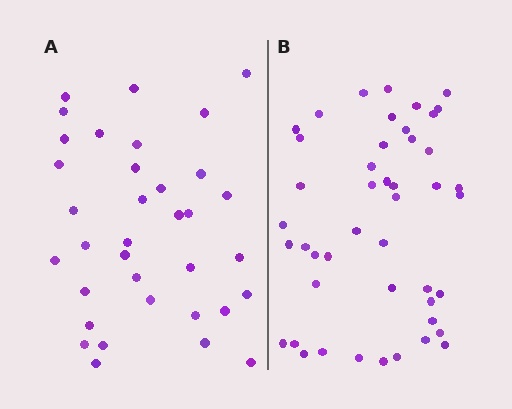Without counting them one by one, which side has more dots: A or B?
Region B (the right region) has more dots.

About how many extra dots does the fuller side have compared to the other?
Region B has roughly 12 or so more dots than region A.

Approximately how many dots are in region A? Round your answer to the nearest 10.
About 40 dots. (The exact count is 35, which rounds to 40.)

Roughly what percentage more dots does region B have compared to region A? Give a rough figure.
About 30% more.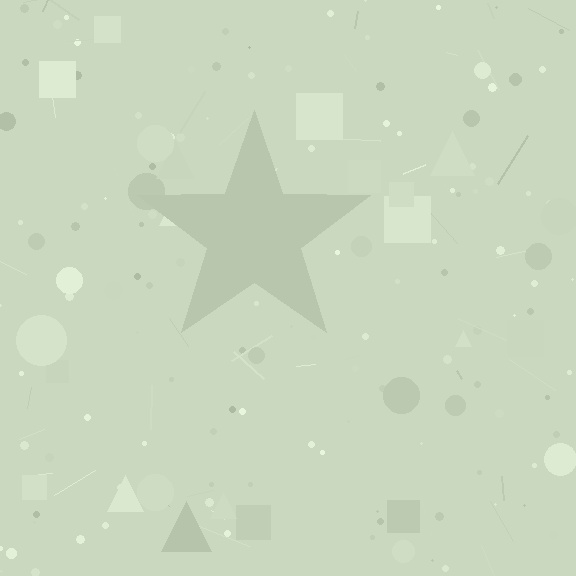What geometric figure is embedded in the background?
A star is embedded in the background.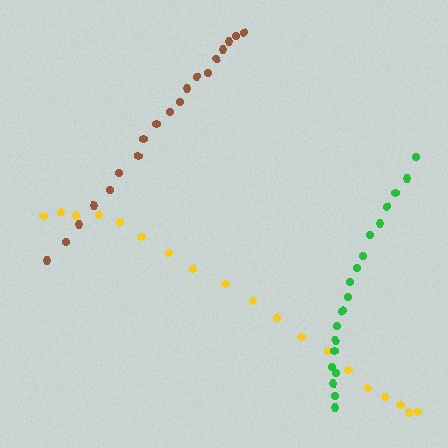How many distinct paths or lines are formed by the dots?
There are 3 distinct paths.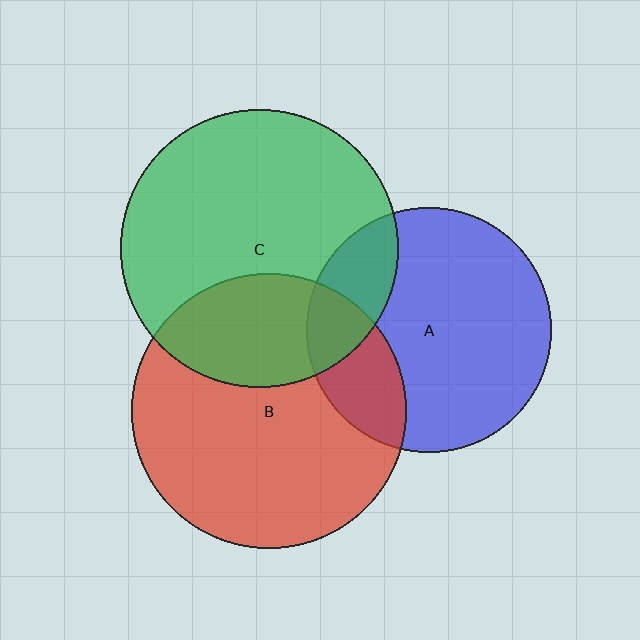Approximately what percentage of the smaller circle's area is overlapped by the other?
Approximately 20%.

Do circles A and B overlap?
Yes.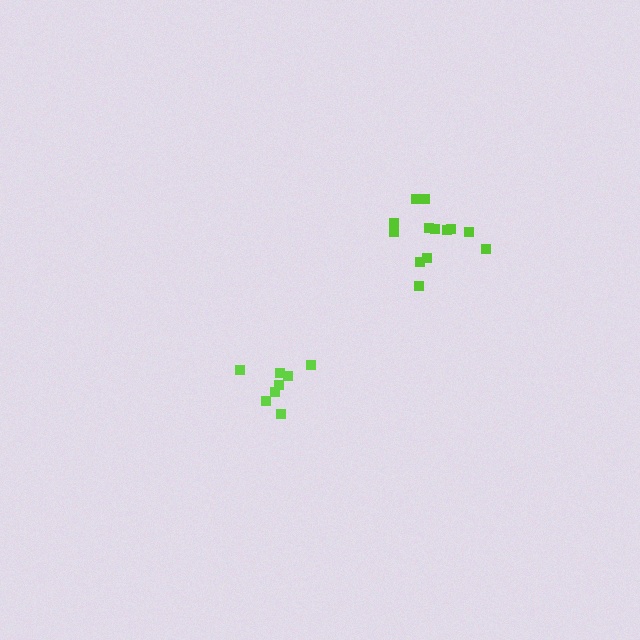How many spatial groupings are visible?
There are 2 spatial groupings.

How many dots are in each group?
Group 1: 8 dots, Group 2: 13 dots (21 total).